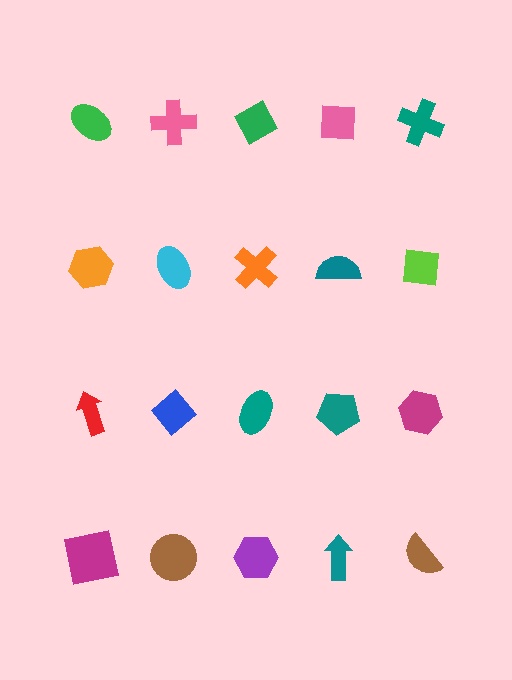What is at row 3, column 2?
A blue diamond.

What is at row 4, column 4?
A teal arrow.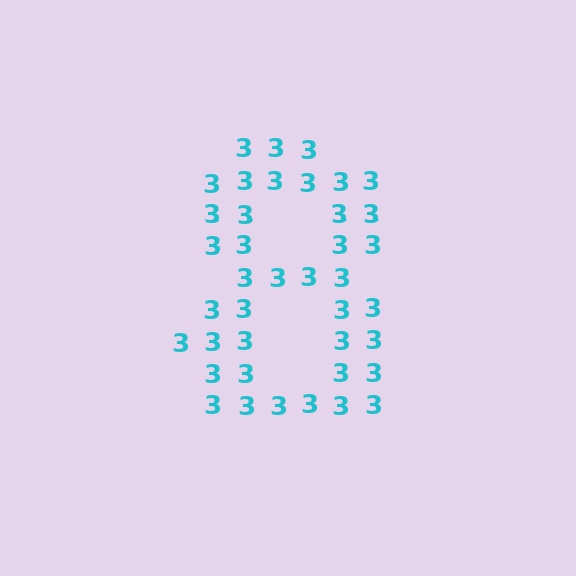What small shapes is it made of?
It is made of small digit 3's.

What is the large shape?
The large shape is the digit 8.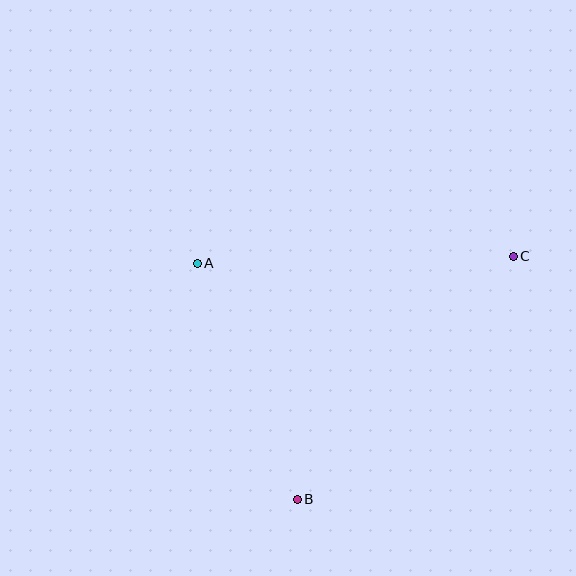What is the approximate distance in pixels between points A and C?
The distance between A and C is approximately 316 pixels.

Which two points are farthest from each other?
Points B and C are farthest from each other.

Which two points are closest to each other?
Points A and B are closest to each other.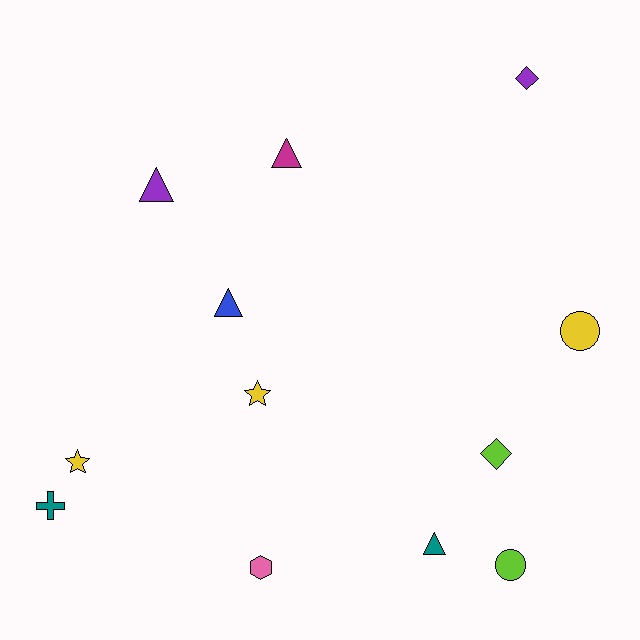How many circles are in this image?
There are 2 circles.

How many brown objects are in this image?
There are no brown objects.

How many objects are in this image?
There are 12 objects.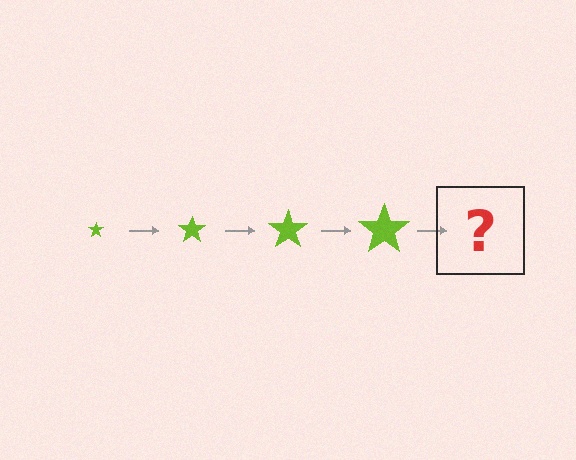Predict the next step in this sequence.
The next step is a lime star, larger than the previous one.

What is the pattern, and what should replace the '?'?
The pattern is that the star gets progressively larger each step. The '?' should be a lime star, larger than the previous one.